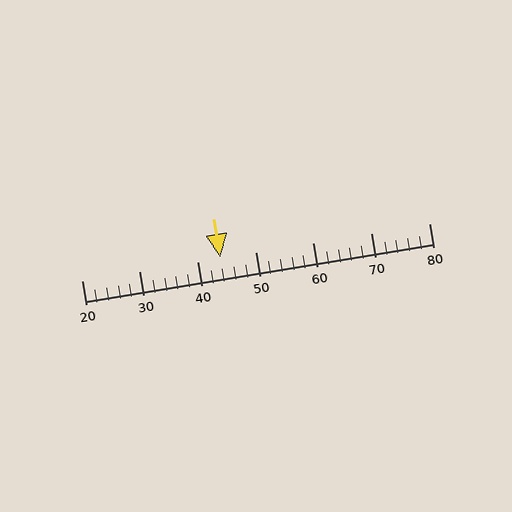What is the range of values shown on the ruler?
The ruler shows values from 20 to 80.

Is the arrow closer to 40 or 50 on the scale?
The arrow is closer to 40.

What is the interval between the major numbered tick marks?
The major tick marks are spaced 10 units apart.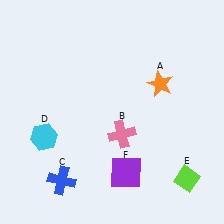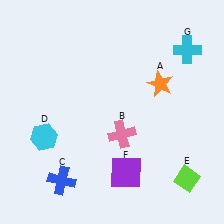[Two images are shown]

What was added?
A cyan cross (G) was added in Image 2.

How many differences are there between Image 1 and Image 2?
There is 1 difference between the two images.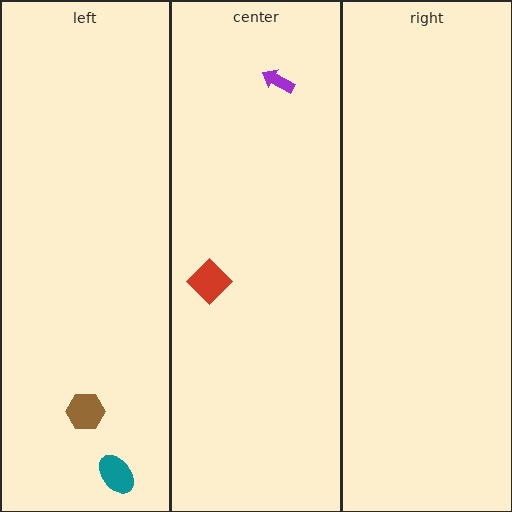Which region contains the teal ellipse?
The left region.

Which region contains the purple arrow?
The center region.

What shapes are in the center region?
The purple arrow, the red diamond.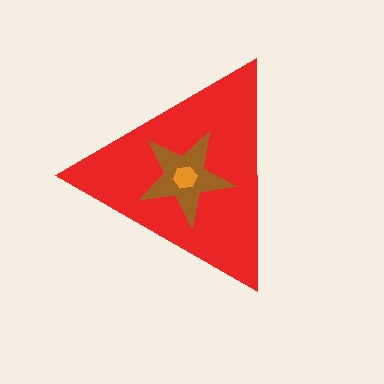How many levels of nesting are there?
3.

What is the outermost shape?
The red triangle.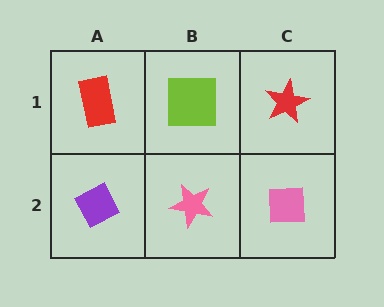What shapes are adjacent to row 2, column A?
A red rectangle (row 1, column A), a pink star (row 2, column B).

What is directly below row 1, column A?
A purple diamond.